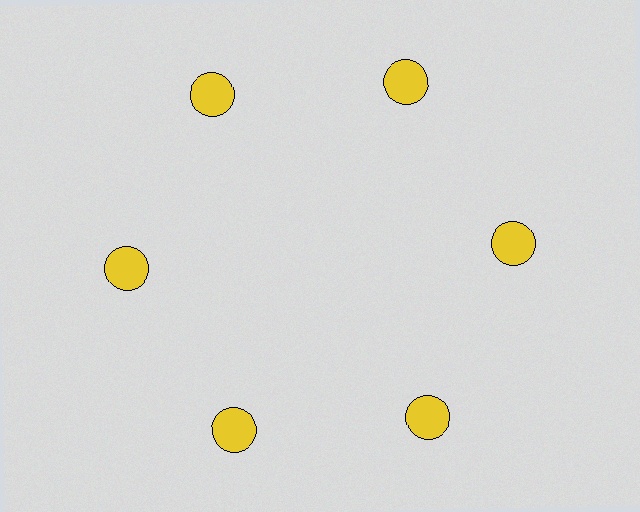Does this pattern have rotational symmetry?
Yes, this pattern has 6-fold rotational symmetry. It looks the same after rotating 60 degrees around the center.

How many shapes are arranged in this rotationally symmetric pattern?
There are 6 shapes, arranged in 6 groups of 1.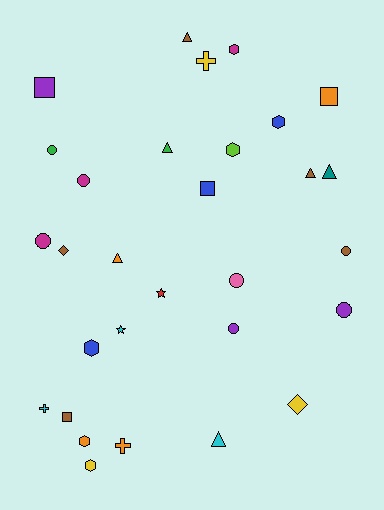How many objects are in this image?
There are 30 objects.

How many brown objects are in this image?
There are 5 brown objects.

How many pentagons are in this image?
There are no pentagons.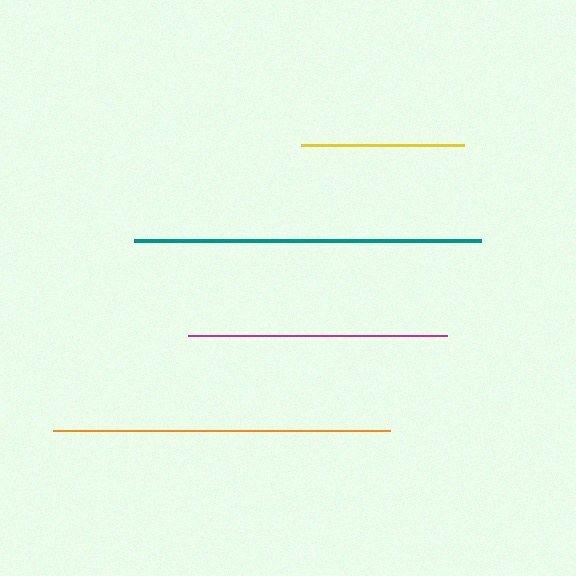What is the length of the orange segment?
The orange segment is approximately 337 pixels long.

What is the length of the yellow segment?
The yellow segment is approximately 163 pixels long.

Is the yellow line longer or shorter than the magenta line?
The magenta line is longer than the yellow line.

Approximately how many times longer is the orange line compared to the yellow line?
The orange line is approximately 2.1 times the length of the yellow line.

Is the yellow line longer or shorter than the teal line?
The teal line is longer than the yellow line.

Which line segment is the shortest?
The yellow line is the shortest at approximately 163 pixels.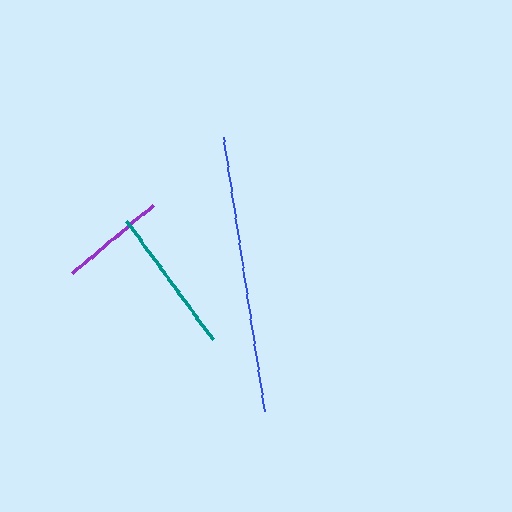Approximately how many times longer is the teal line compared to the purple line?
The teal line is approximately 1.4 times the length of the purple line.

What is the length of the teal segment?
The teal segment is approximately 147 pixels long.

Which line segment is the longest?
The blue line is the longest at approximately 277 pixels.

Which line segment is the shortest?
The purple line is the shortest at approximately 106 pixels.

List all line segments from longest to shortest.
From longest to shortest: blue, teal, purple.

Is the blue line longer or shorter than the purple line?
The blue line is longer than the purple line.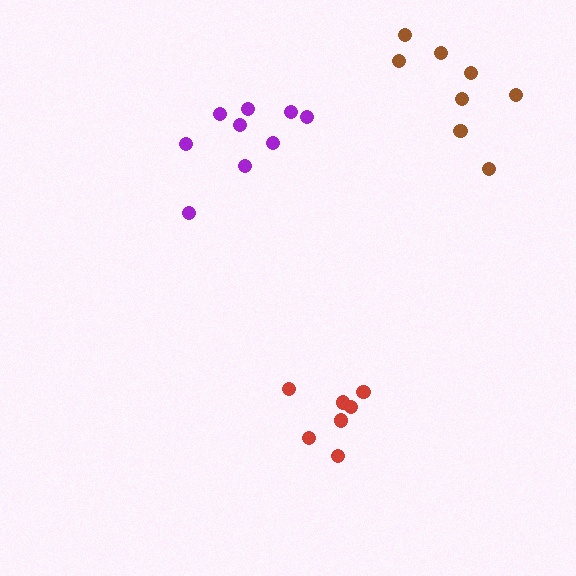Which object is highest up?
The brown cluster is topmost.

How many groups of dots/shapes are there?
There are 3 groups.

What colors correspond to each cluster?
The clusters are colored: brown, purple, red.